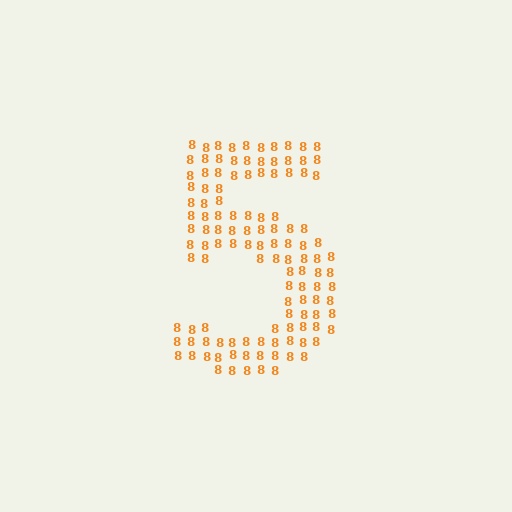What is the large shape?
The large shape is the digit 5.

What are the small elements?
The small elements are digit 8's.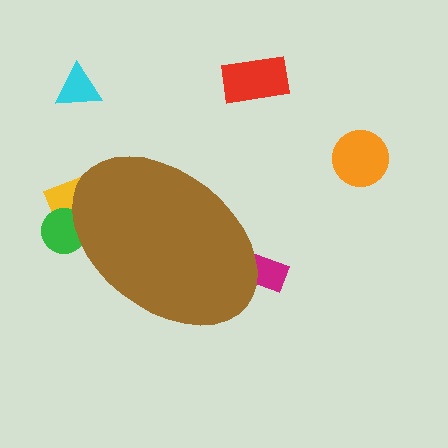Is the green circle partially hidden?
Yes, the green circle is partially hidden behind the brown ellipse.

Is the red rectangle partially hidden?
No, the red rectangle is fully visible.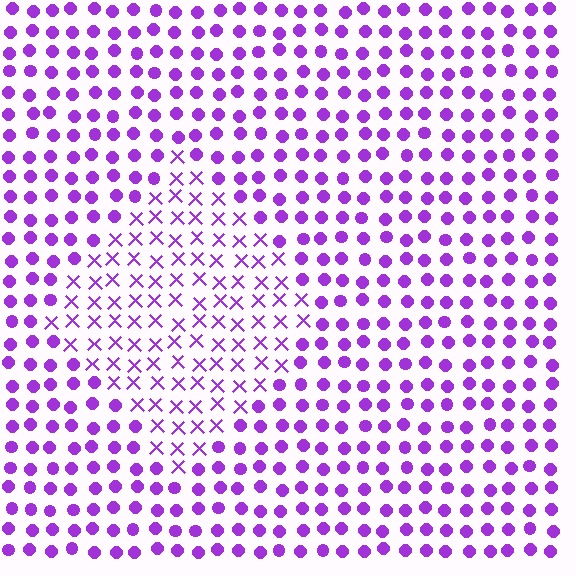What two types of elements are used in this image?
The image uses X marks inside the diamond region and circles outside it.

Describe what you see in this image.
The image is filled with small purple elements arranged in a uniform grid. A diamond-shaped region contains X marks, while the surrounding area contains circles. The boundary is defined purely by the change in element shape.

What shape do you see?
I see a diamond.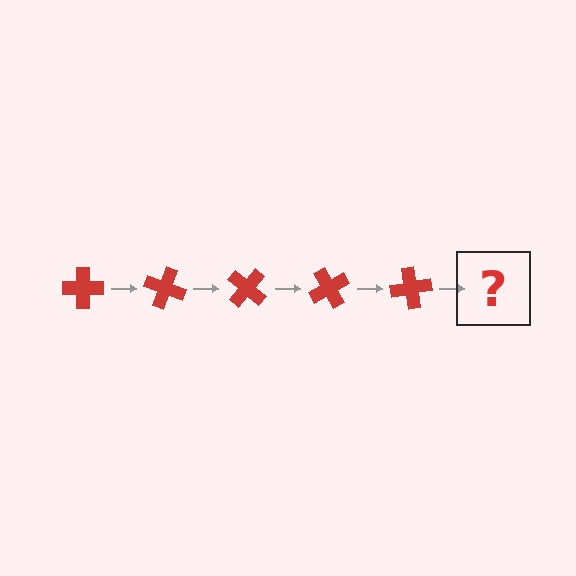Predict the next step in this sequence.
The next step is a red cross rotated 100 degrees.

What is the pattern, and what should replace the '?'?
The pattern is that the cross rotates 20 degrees each step. The '?' should be a red cross rotated 100 degrees.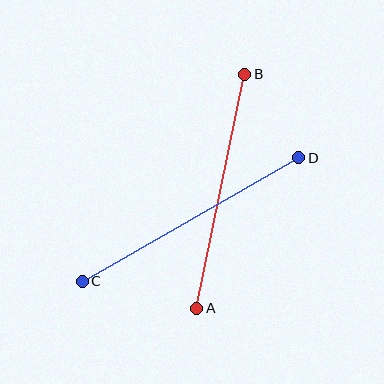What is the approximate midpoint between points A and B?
The midpoint is at approximately (221, 191) pixels.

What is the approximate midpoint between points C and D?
The midpoint is at approximately (191, 220) pixels.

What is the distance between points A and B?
The distance is approximately 239 pixels.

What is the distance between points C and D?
The distance is approximately 249 pixels.